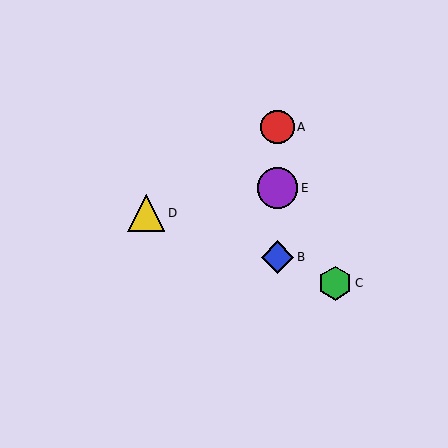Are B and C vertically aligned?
No, B is at x≈277 and C is at x≈335.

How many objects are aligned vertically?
3 objects (A, B, E) are aligned vertically.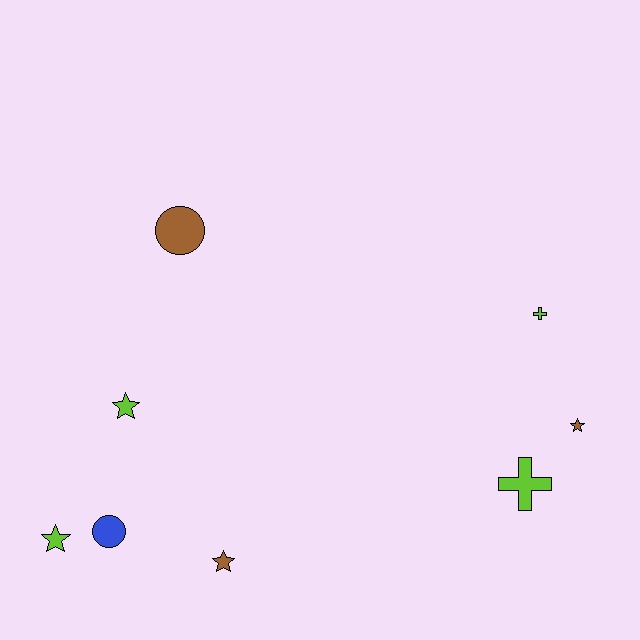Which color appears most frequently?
Lime, with 4 objects.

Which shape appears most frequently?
Star, with 4 objects.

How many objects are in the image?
There are 8 objects.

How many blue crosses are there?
There are no blue crosses.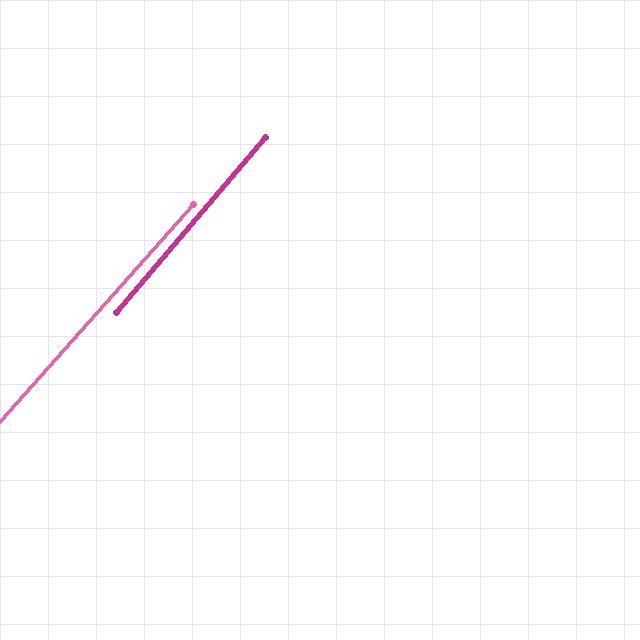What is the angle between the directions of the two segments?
Approximately 1 degree.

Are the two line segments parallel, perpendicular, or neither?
Parallel — their directions differ by only 1.5°.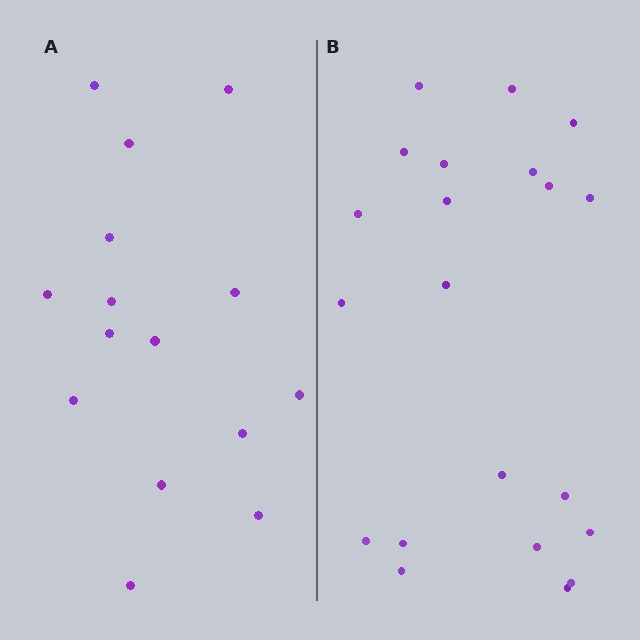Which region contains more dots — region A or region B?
Region B (the right region) has more dots.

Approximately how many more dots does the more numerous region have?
Region B has about 6 more dots than region A.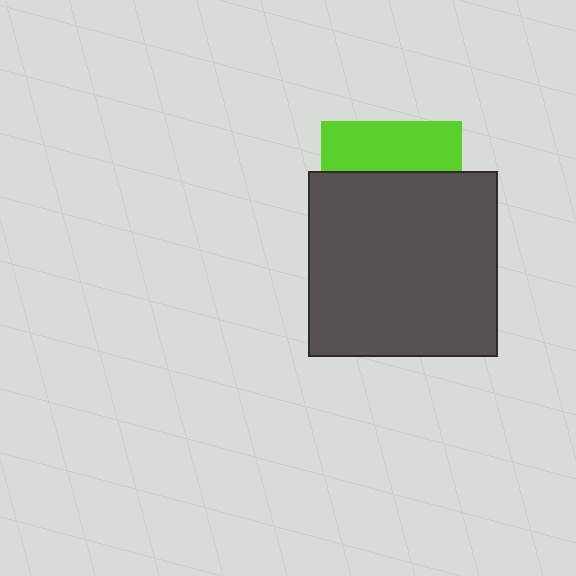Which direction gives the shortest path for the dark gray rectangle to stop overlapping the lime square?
Moving down gives the shortest separation.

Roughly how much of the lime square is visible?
A small part of it is visible (roughly 36%).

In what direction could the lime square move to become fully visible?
The lime square could move up. That would shift it out from behind the dark gray rectangle entirely.